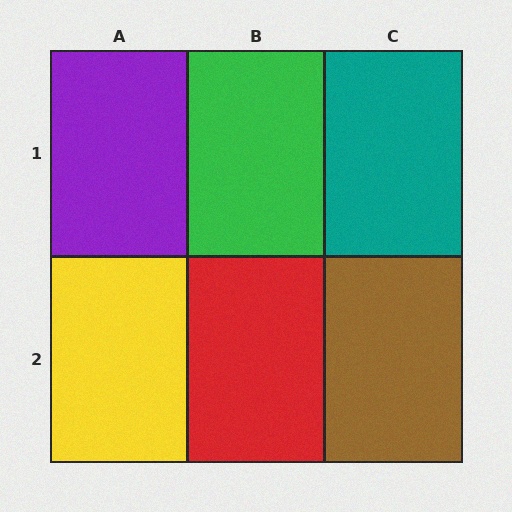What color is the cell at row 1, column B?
Green.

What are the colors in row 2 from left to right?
Yellow, red, brown.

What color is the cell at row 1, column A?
Purple.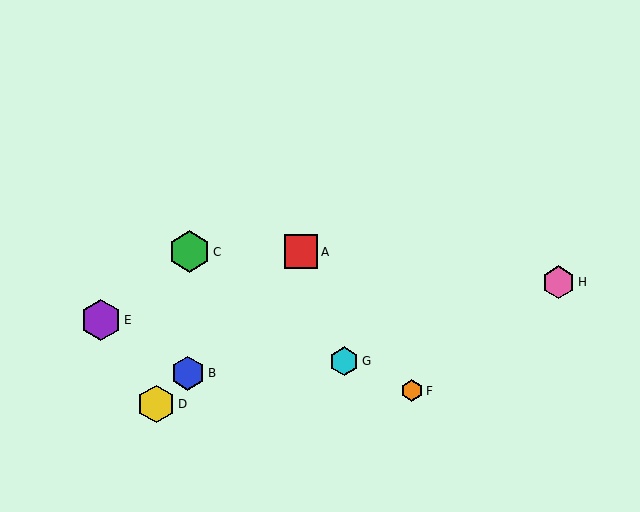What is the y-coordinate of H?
Object H is at y≈282.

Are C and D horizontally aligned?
No, C is at y≈252 and D is at y≈404.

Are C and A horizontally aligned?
Yes, both are at y≈252.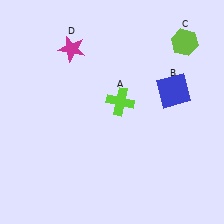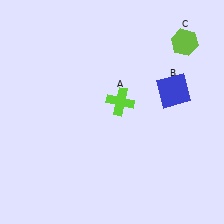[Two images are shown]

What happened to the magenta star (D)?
The magenta star (D) was removed in Image 2. It was in the top-left area of Image 1.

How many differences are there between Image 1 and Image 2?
There is 1 difference between the two images.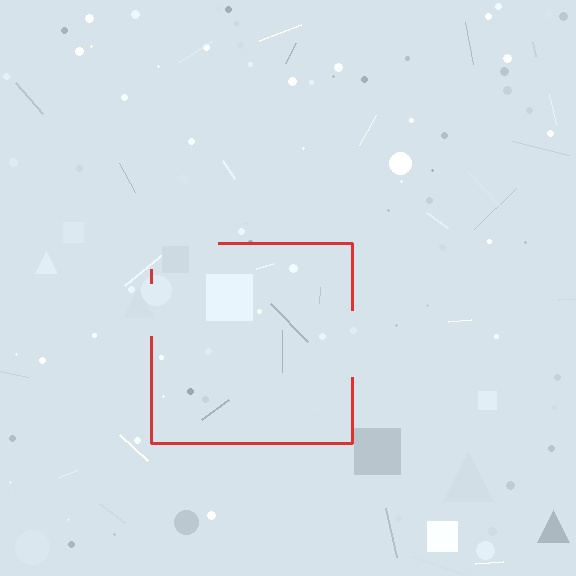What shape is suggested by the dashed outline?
The dashed outline suggests a square.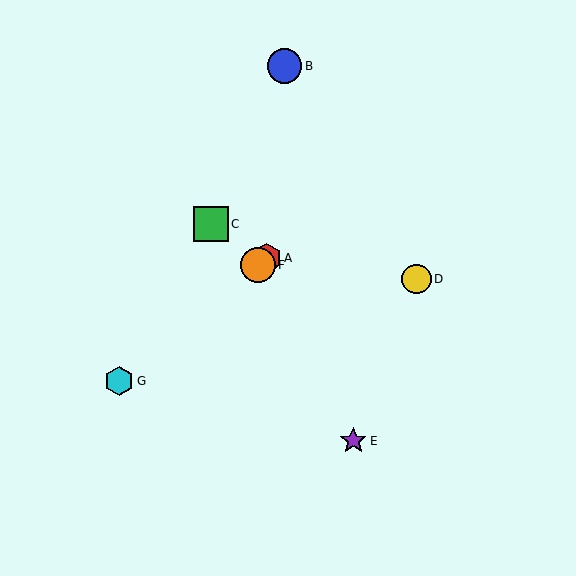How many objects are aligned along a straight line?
3 objects (A, F, G) are aligned along a straight line.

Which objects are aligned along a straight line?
Objects A, F, G are aligned along a straight line.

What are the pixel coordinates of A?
Object A is at (266, 258).